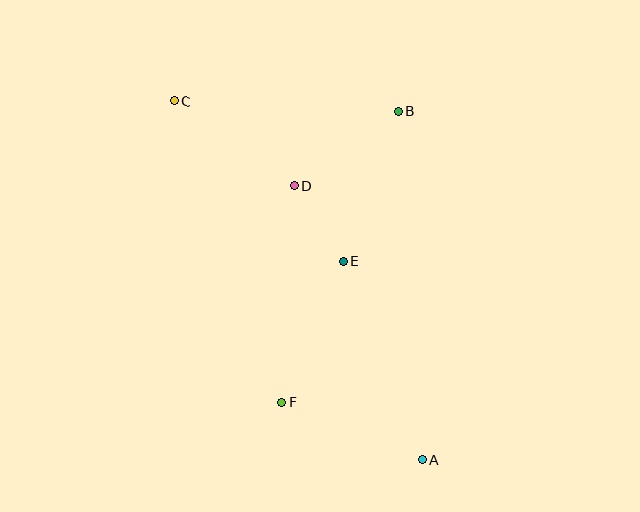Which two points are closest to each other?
Points D and E are closest to each other.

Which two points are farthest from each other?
Points A and C are farthest from each other.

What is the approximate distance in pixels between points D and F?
The distance between D and F is approximately 217 pixels.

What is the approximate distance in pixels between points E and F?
The distance between E and F is approximately 154 pixels.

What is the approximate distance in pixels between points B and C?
The distance between B and C is approximately 224 pixels.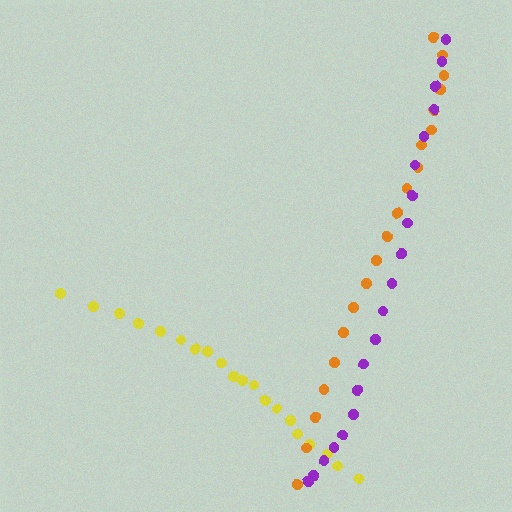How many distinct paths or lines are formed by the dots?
There are 3 distinct paths.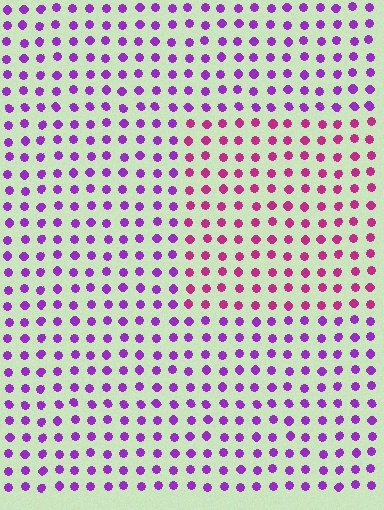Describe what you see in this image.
The image is filled with small purple elements in a uniform arrangement. A rectangle-shaped region is visible where the elements are tinted to a slightly different hue, forming a subtle color boundary.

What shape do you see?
I see a rectangle.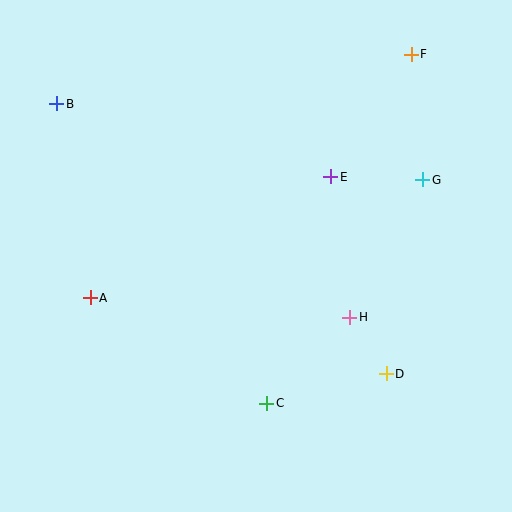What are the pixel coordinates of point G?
Point G is at (423, 180).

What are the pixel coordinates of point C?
Point C is at (267, 403).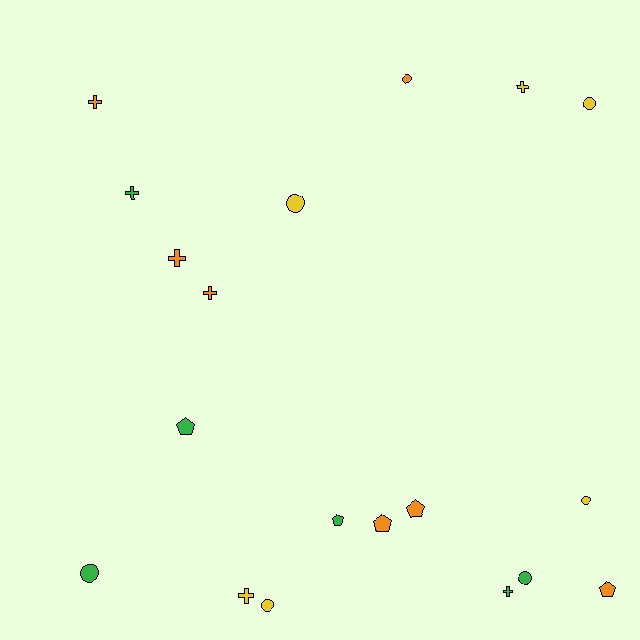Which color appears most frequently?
Orange, with 7 objects.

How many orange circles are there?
There is 1 orange circle.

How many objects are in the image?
There are 19 objects.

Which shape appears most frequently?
Cross, with 7 objects.